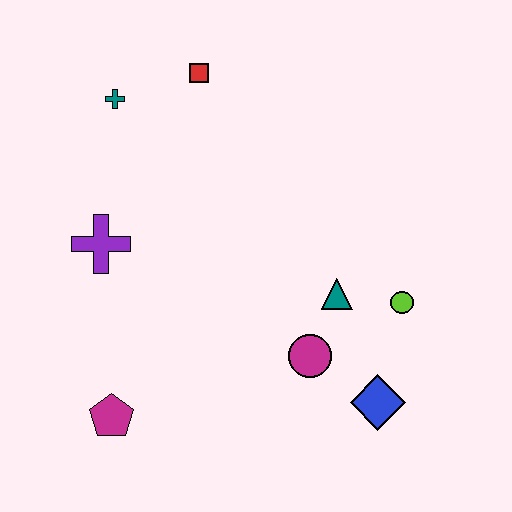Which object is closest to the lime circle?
The teal triangle is closest to the lime circle.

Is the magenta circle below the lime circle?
Yes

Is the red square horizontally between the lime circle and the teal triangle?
No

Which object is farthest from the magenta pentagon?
The red square is farthest from the magenta pentagon.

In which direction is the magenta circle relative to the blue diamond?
The magenta circle is to the left of the blue diamond.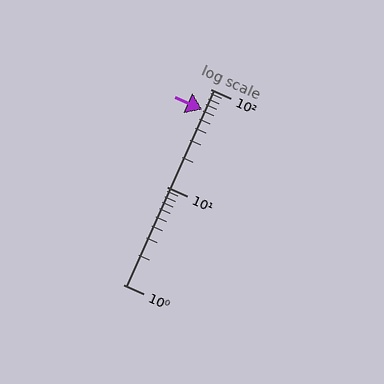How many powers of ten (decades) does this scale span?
The scale spans 2 decades, from 1 to 100.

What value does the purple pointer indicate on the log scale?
The pointer indicates approximately 62.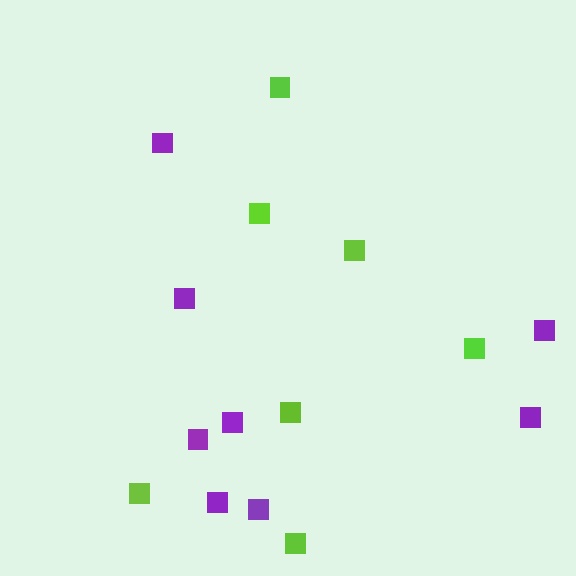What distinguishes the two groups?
There are 2 groups: one group of lime squares (7) and one group of purple squares (8).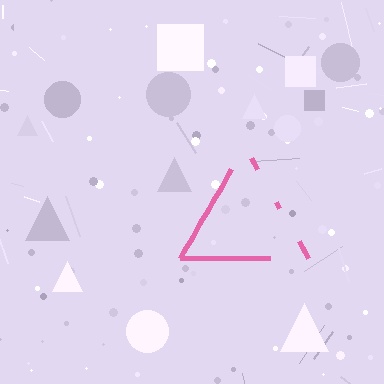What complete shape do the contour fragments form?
The contour fragments form a triangle.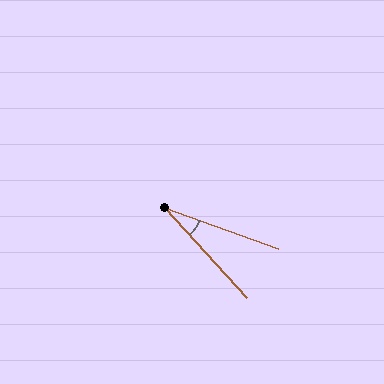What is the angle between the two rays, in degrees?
Approximately 28 degrees.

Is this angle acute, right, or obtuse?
It is acute.